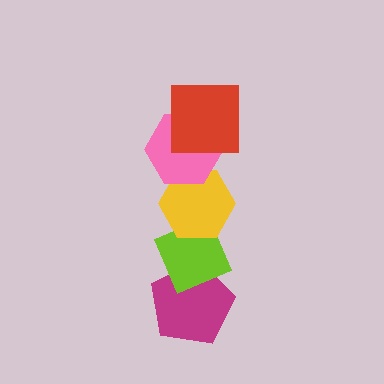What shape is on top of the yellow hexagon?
The pink hexagon is on top of the yellow hexagon.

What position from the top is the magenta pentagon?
The magenta pentagon is 5th from the top.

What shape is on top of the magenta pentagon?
The lime diamond is on top of the magenta pentagon.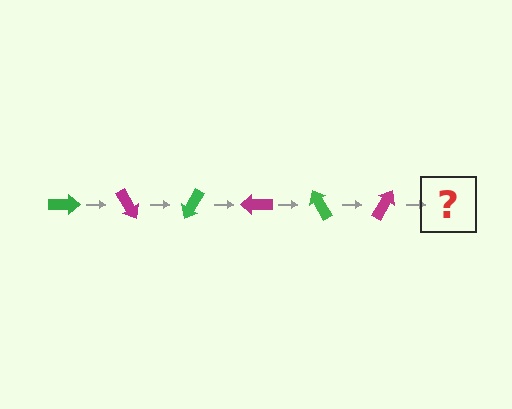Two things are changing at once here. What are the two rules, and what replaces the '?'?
The two rules are that it rotates 60 degrees each step and the color cycles through green and magenta. The '?' should be a green arrow, rotated 360 degrees from the start.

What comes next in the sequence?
The next element should be a green arrow, rotated 360 degrees from the start.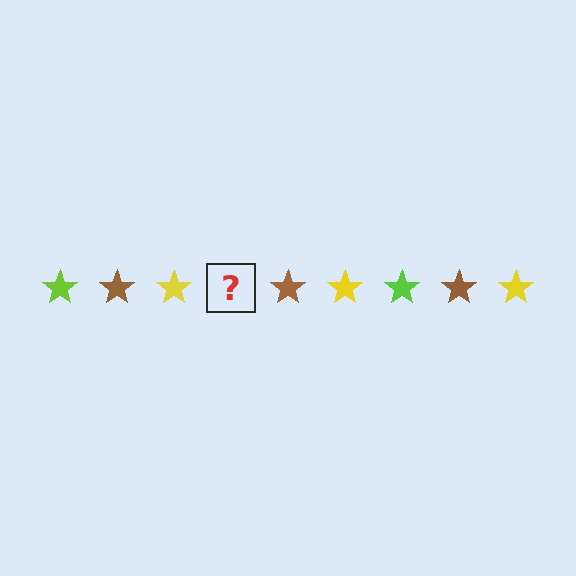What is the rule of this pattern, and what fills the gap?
The rule is that the pattern cycles through lime, brown, yellow stars. The gap should be filled with a lime star.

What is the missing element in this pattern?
The missing element is a lime star.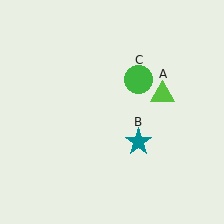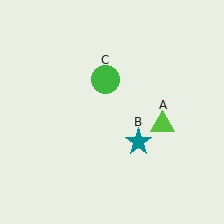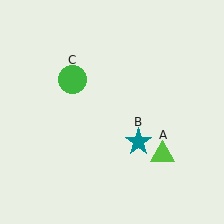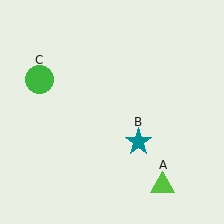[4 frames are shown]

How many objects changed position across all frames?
2 objects changed position: lime triangle (object A), green circle (object C).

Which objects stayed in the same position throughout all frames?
Teal star (object B) remained stationary.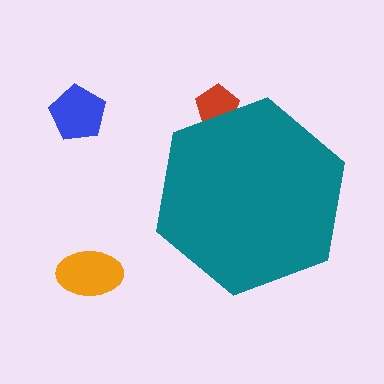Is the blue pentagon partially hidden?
No, the blue pentagon is fully visible.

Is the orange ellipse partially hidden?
No, the orange ellipse is fully visible.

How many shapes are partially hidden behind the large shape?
1 shape is partially hidden.